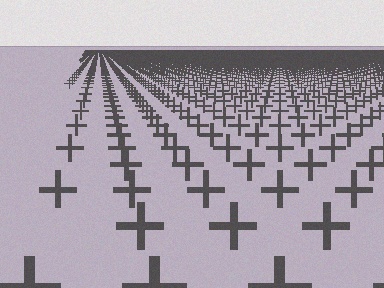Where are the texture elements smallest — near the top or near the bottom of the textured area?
Near the top.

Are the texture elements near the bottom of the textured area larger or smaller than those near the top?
Larger. Near the bottom, elements are closer to the viewer and appear at a bigger on-screen size.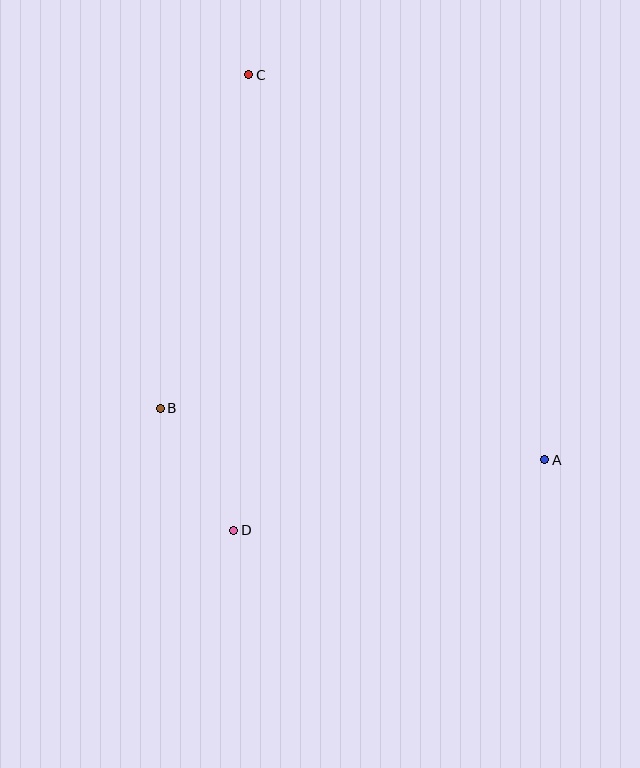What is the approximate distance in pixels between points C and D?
The distance between C and D is approximately 456 pixels.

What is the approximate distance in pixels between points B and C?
The distance between B and C is approximately 345 pixels.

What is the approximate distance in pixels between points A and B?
The distance between A and B is approximately 388 pixels.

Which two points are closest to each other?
Points B and D are closest to each other.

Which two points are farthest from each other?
Points A and C are farthest from each other.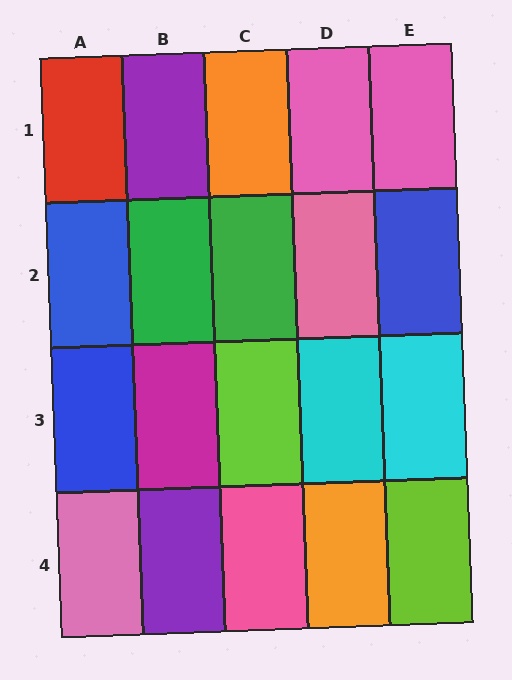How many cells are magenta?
1 cell is magenta.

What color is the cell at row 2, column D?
Pink.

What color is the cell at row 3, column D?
Cyan.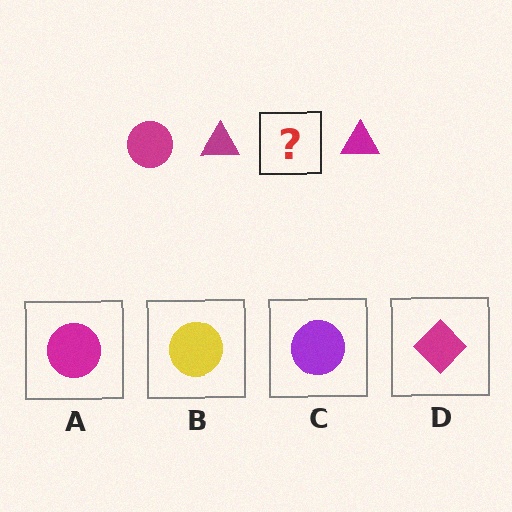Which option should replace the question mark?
Option A.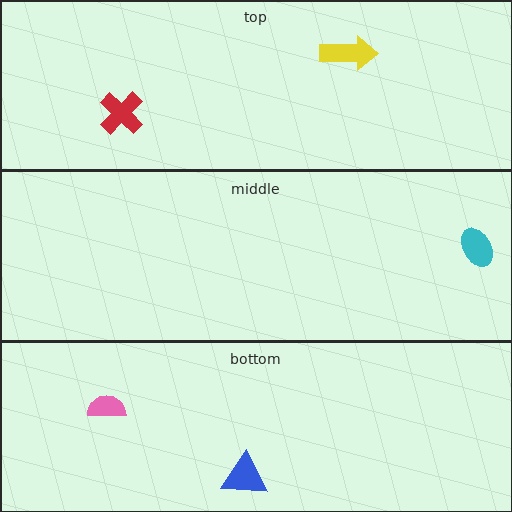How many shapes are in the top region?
2.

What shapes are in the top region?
The yellow arrow, the red cross.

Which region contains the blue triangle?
The bottom region.